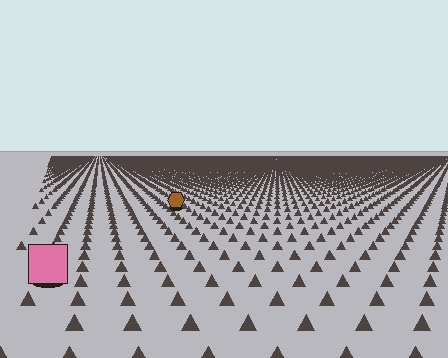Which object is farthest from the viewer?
The brown hexagon is farthest from the viewer. It appears smaller and the ground texture around it is denser.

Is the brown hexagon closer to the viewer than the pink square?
No. The pink square is closer — you can tell from the texture gradient: the ground texture is coarser near it.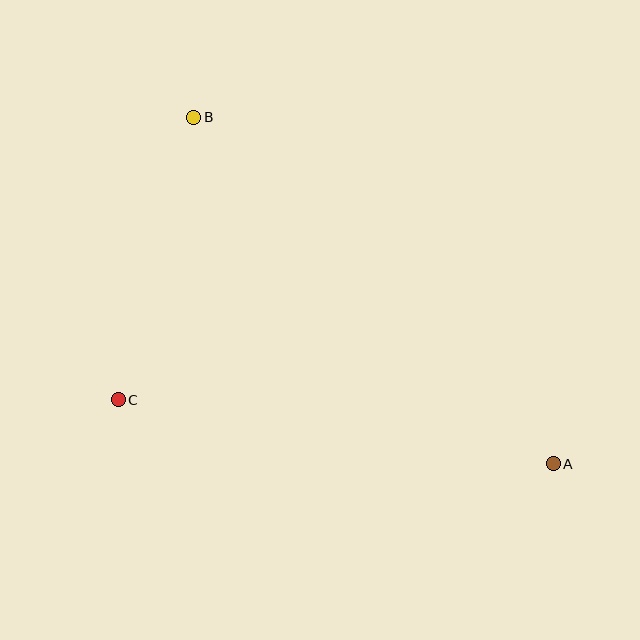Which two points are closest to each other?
Points B and C are closest to each other.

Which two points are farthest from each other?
Points A and B are farthest from each other.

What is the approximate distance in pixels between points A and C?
The distance between A and C is approximately 440 pixels.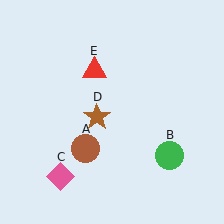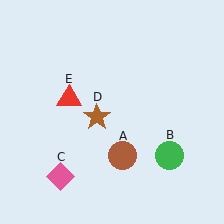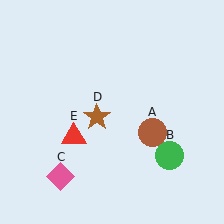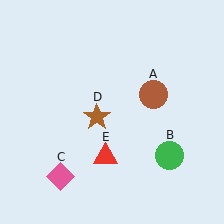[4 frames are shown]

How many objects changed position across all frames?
2 objects changed position: brown circle (object A), red triangle (object E).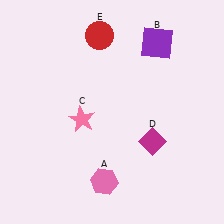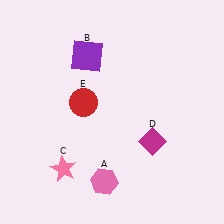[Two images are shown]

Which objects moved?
The objects that moved are: the purple square (B), the pink star (C), the red circle (E).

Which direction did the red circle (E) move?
The red circle (E) moved down.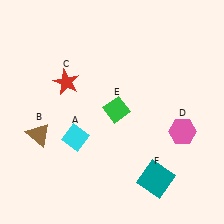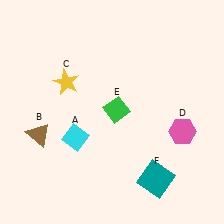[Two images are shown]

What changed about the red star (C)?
In Image 1, C is red. In Image 2, it changed to yellow.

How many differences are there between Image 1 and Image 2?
There is 1 difference between the two images.